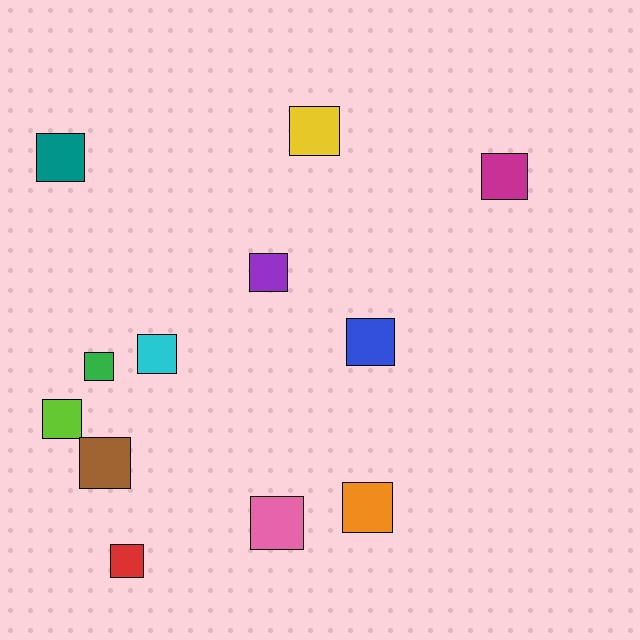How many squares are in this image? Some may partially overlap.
There are 12 squares.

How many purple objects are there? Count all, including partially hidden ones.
There is 1 purple object.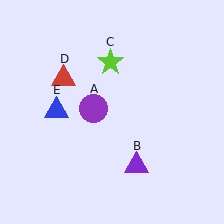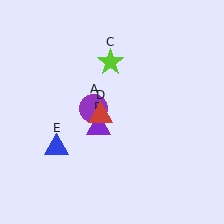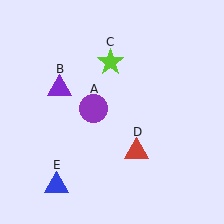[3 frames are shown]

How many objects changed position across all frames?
3 objects changed position: purple triangle (object B), red triangle (object D), blue triangle (object E).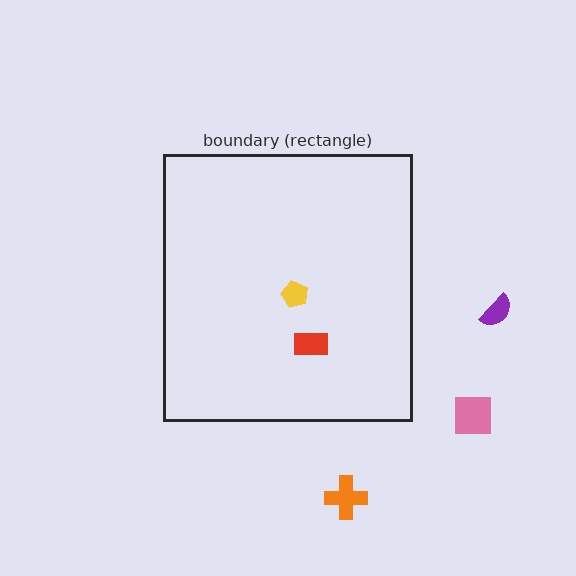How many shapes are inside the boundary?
2 inside, 3 outside.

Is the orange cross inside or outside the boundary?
Outside.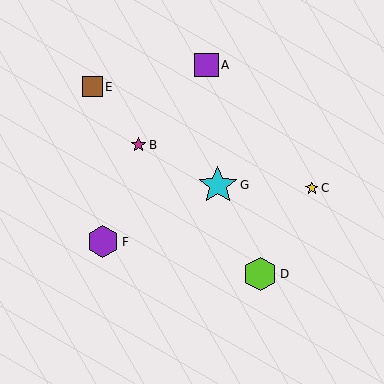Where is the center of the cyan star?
The center of the cyan star is at (218, 185).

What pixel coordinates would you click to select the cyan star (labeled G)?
Click at (218, 185) to select the cyan star G.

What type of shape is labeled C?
Shape C is a yellow star.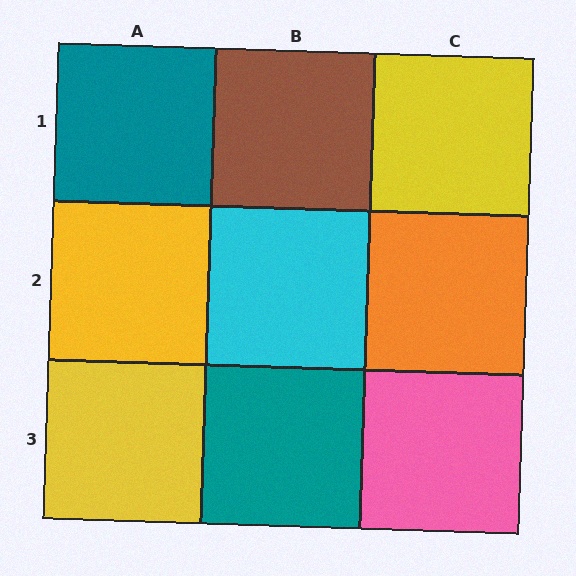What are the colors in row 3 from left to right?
Yellow, teal, pink.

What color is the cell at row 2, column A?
Yellow.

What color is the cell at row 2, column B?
Cyan.